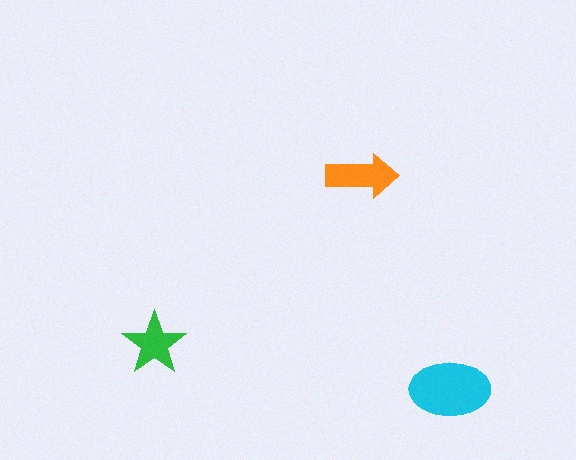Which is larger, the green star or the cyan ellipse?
The cyan ellipse.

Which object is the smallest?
The green star.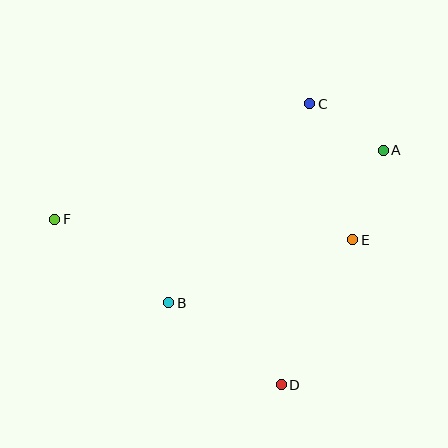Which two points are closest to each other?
Points A and C are closest to each other.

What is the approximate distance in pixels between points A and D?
The distance between A and D is approximately 256 pixels.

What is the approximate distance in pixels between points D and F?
The distance between D and F is approximately 280 pixels.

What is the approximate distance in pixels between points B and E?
The distance between B and E is approximately 195 pixels.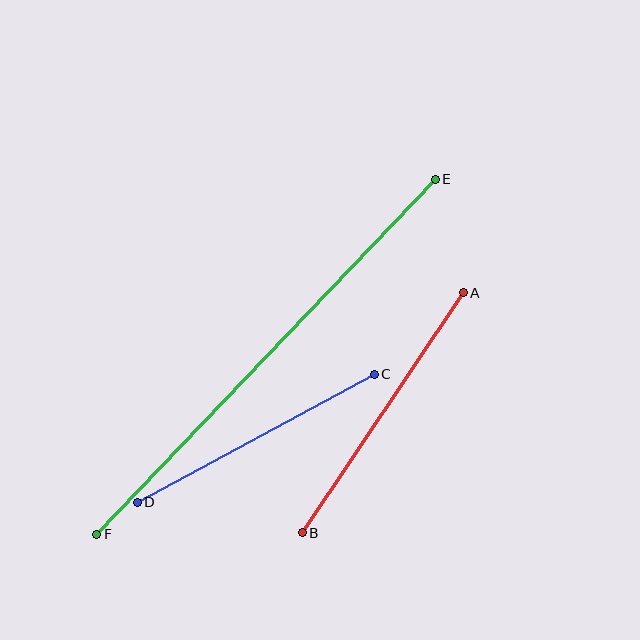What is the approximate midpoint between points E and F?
The midpoint is at approximately (266, 357) pixels.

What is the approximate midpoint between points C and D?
The midpoint is at approximately (256, 438) pixels.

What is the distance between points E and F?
The distance is approximately 491 pixels.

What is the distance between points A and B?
The distance is approximately 289 pixels.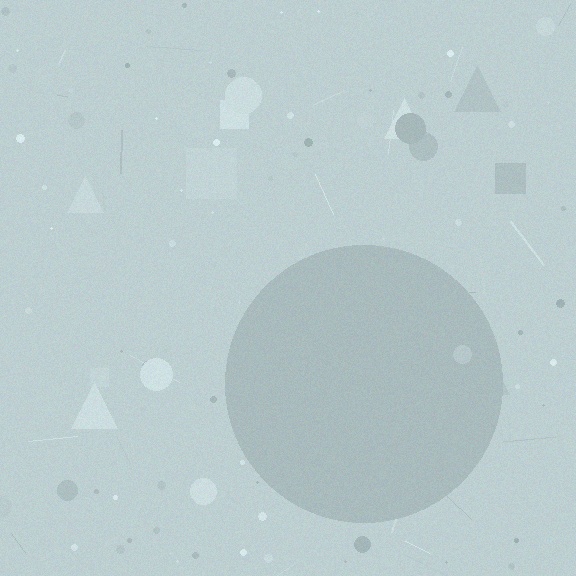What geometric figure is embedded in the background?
A circle is embedded in the background.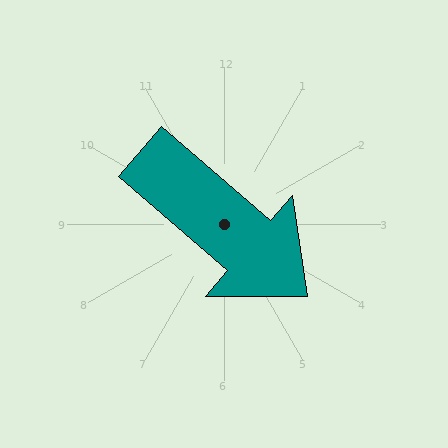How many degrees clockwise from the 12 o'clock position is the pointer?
Approximately 131 degrees.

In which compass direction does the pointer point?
Southeast.